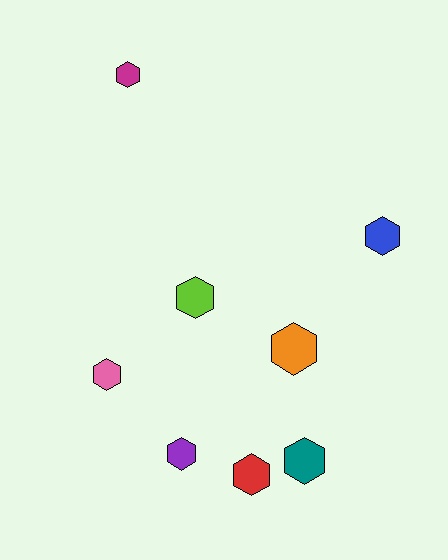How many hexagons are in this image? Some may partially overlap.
There are 8 hexagons.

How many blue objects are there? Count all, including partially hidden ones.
There is 1 blue object.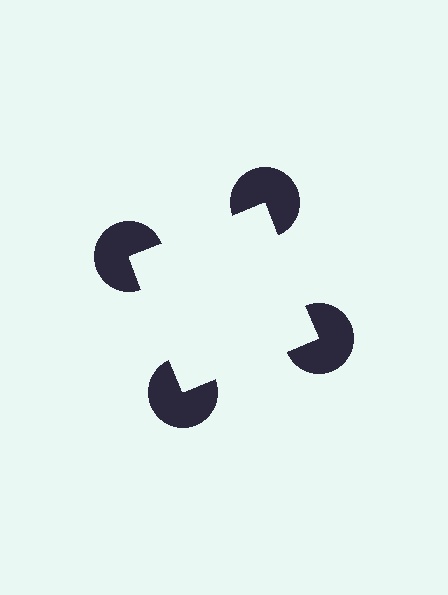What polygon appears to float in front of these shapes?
An illusory square — its edges are inferred from the aligned wedge cuts in the pac-man discs, not physically drawn.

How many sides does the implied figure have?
4 sides.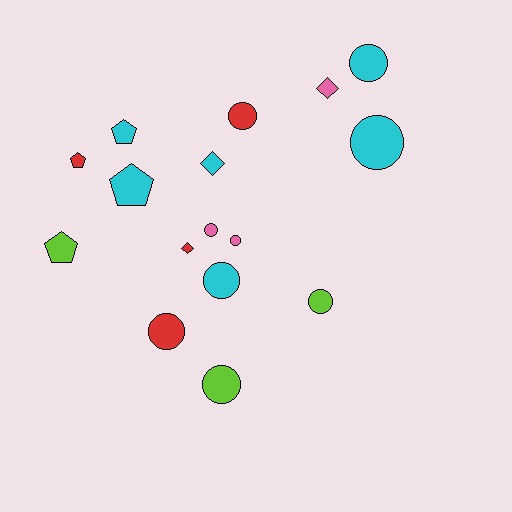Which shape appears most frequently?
Circle, with 9 objects.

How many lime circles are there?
There are 2 lime circles.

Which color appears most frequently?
Cyan, with 6 objects.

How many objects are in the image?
There are 16 objects.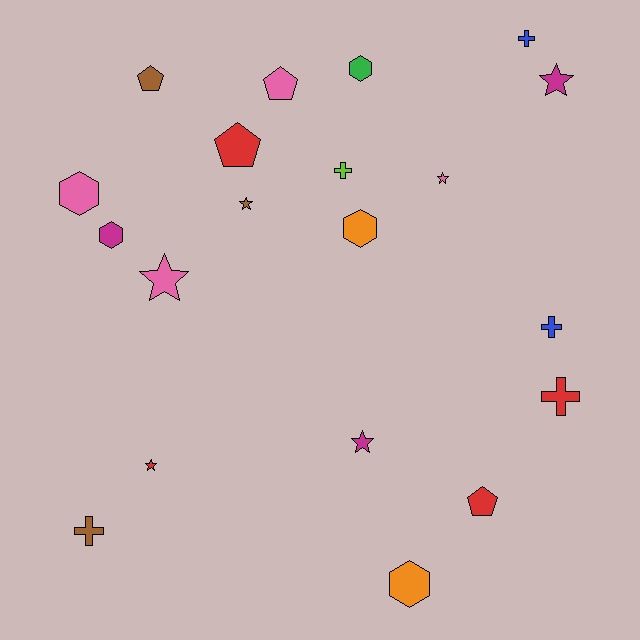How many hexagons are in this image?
There are 5 hexagons.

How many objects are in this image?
There are 20 objects.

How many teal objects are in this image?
There are no teal objects.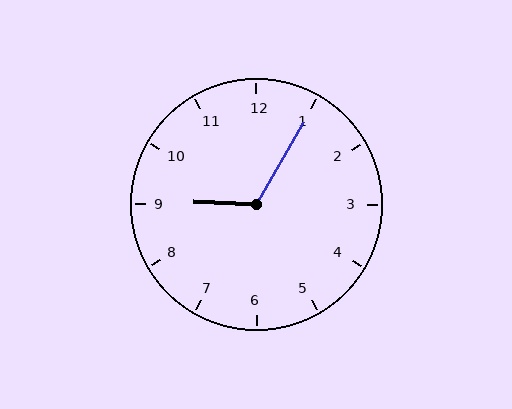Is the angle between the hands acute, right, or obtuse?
It is obtuse.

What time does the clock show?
9:05.